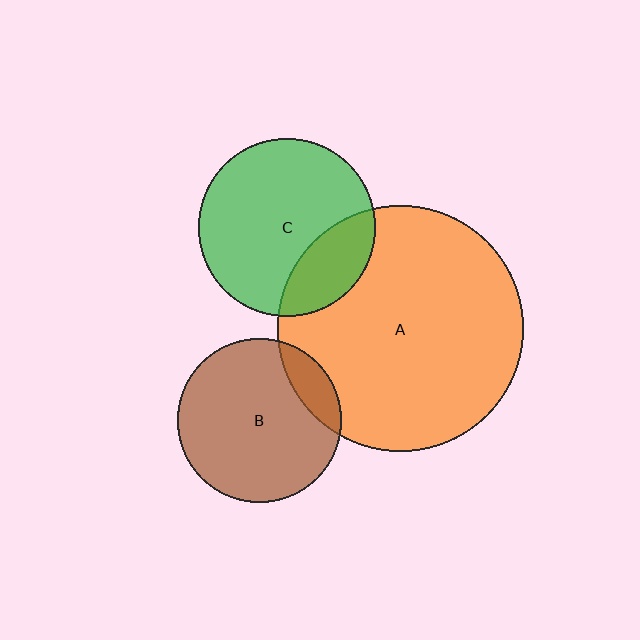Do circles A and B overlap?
Yes.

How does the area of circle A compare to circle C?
Approximately 1.9 times.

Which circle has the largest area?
Circle A (orange).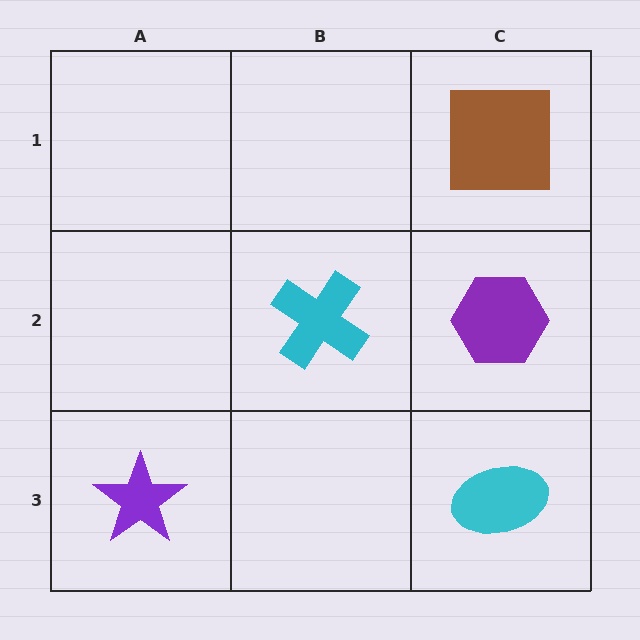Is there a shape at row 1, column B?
No, that cell is empty.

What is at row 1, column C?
A brown square.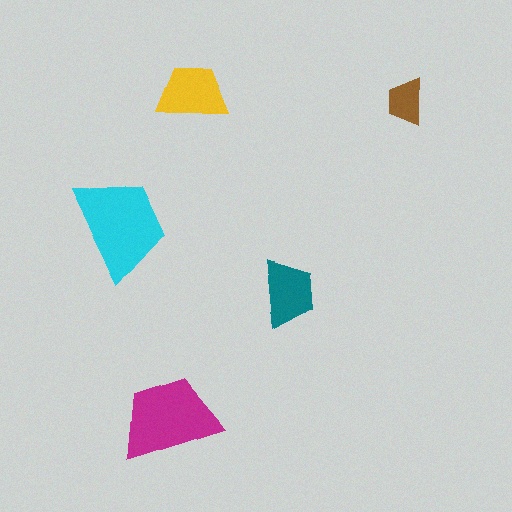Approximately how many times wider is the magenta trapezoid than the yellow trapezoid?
About 1.5 times wider.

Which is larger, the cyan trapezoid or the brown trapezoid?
The cyan one.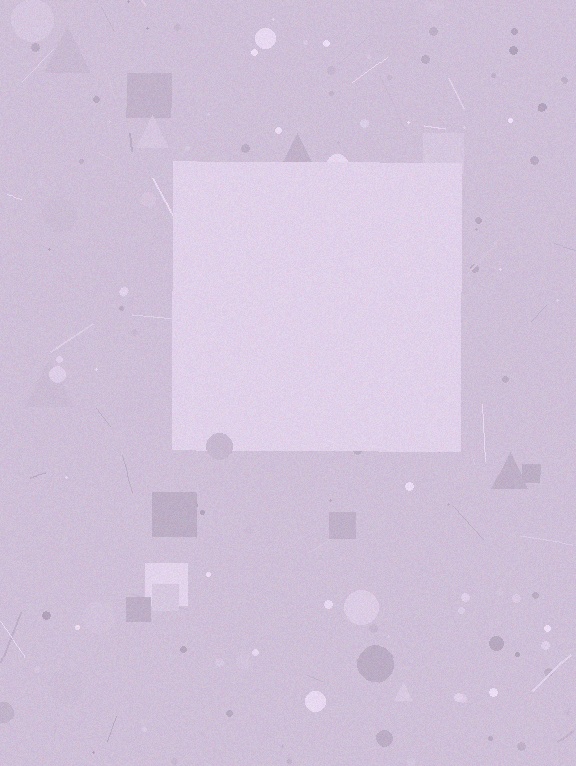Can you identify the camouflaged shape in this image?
The camouflaged shape is a square.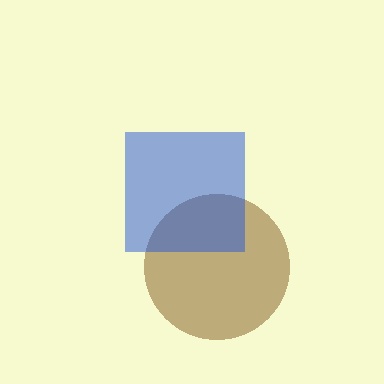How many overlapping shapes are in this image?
There are 2 overlapping shapes in the image.